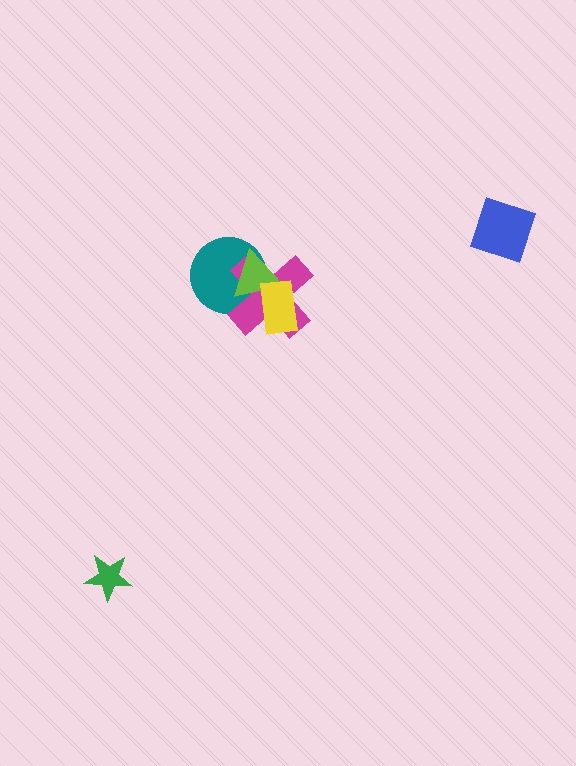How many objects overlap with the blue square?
0 objects overlap with the blue square.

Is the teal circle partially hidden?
Yes, it is partially covered by another shape.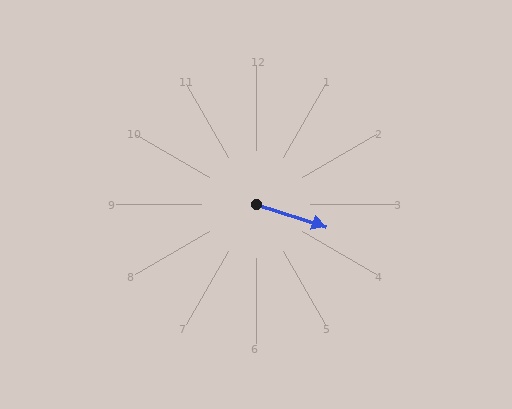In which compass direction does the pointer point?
East.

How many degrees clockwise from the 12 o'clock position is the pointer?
Approximately 108 degrees.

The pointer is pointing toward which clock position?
Roughly 4 o'clock.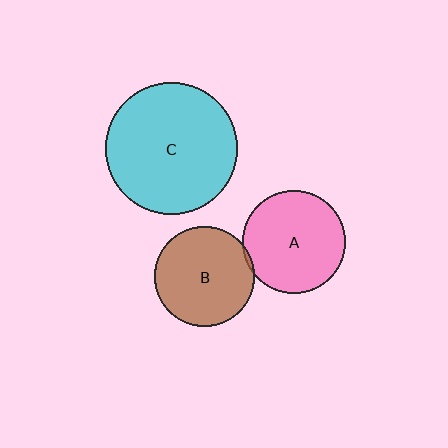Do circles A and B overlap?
Yes.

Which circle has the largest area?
Circle C (cyan).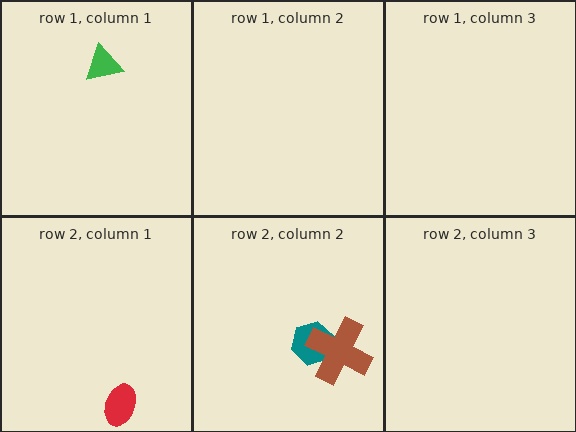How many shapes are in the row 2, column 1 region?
1.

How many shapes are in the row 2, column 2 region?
2.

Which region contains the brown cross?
The row 2, column 2 region.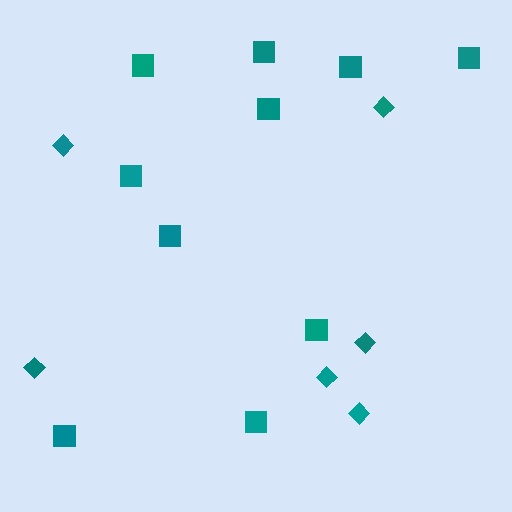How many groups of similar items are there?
There are 2 groups: one group of squares (10) and one group of diamonds (6).